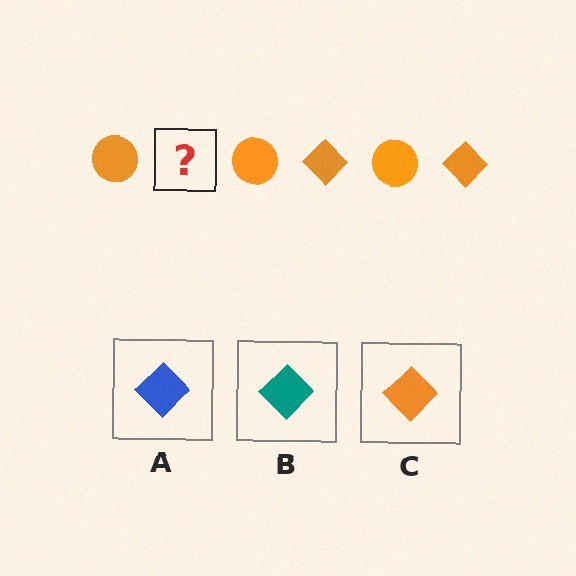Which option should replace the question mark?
Option C.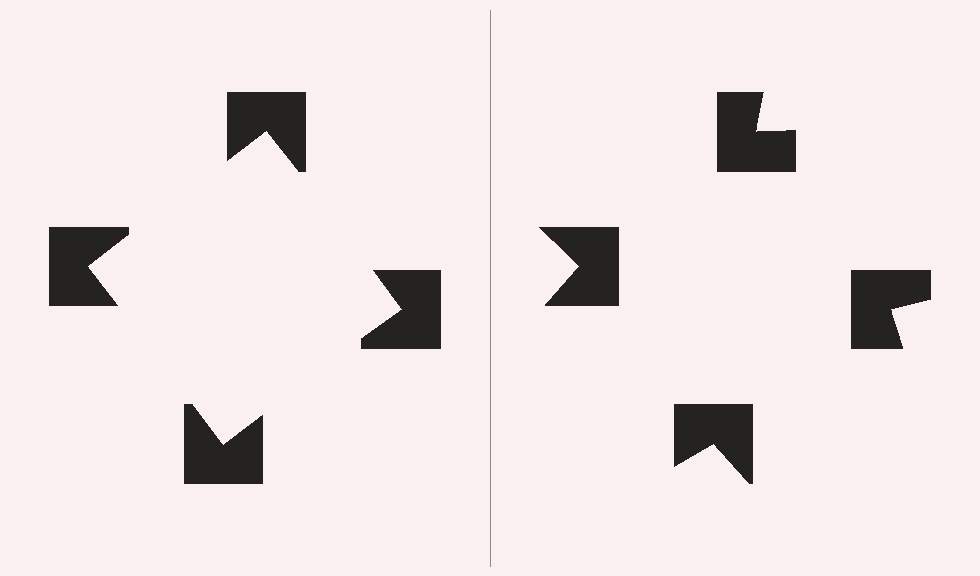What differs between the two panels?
The notched squares are positioned identically on both sides; only the wedge orientations differ. On the left they align to a square; on the right they are misaligned.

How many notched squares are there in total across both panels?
8 — 4 on each side.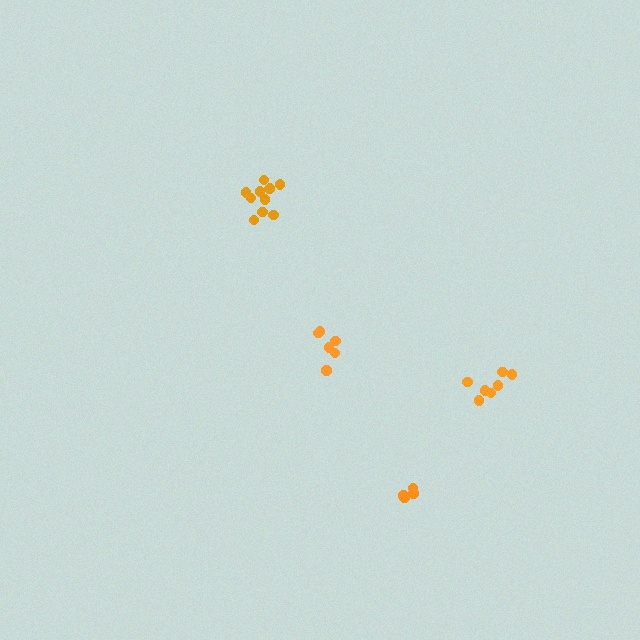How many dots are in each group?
Group 1: 5 dots, Group 2: 6 dots, Group 3: 11 dots, Group 4: 7 dots (29 total).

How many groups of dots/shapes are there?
There are 4 groups.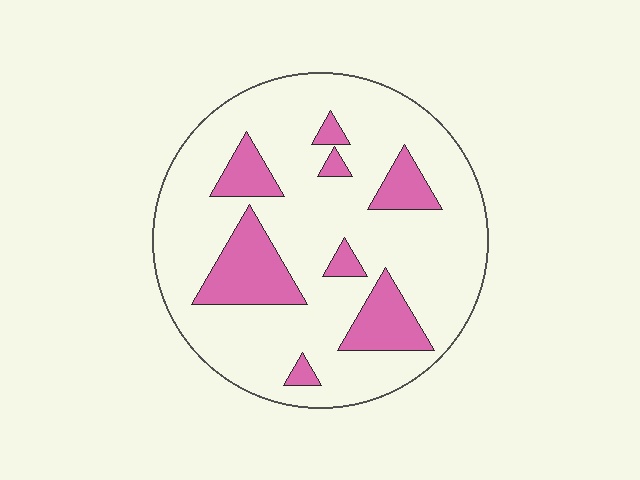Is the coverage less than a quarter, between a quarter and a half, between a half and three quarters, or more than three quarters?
Less than a quarter.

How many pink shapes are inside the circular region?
8.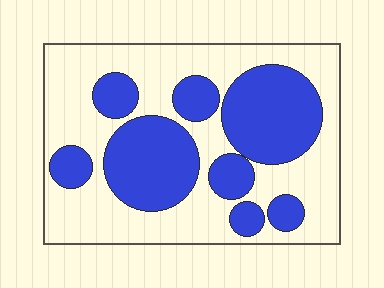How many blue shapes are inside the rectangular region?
8.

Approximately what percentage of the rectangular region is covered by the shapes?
Approximately 40%.